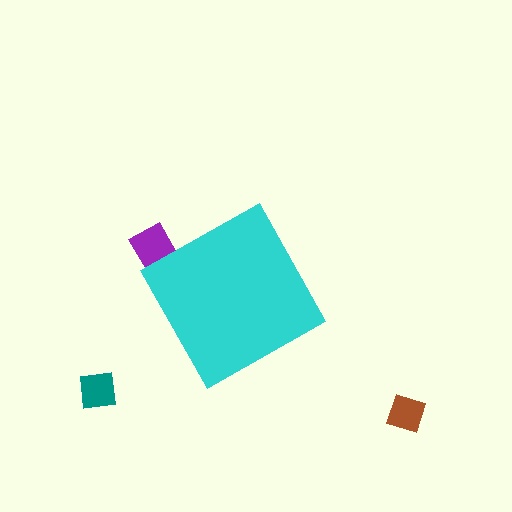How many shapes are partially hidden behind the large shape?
1 shape is partially hidden.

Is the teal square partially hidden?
No, the teal square is fully visible.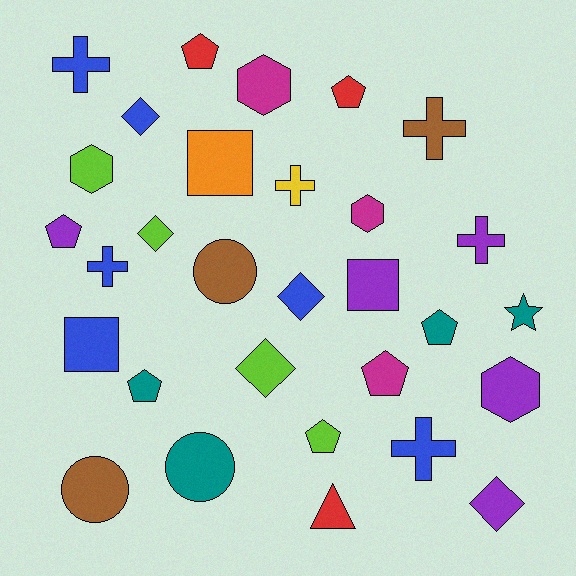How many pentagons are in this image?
There are 7 pentagons.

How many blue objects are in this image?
There are 6 blue objects.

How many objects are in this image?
There are 30 objects.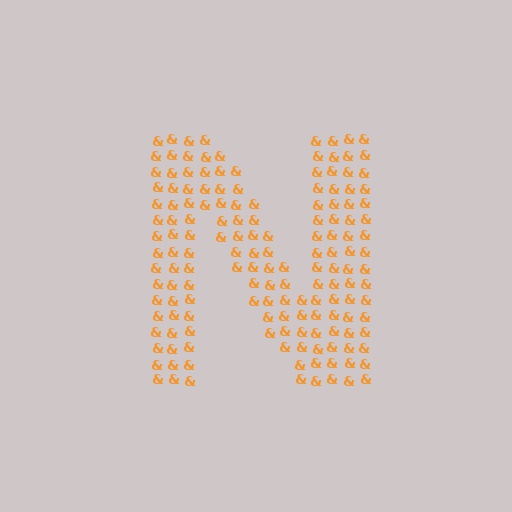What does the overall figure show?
The overall figure shows the letter N.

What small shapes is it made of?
It is made of small ampersands.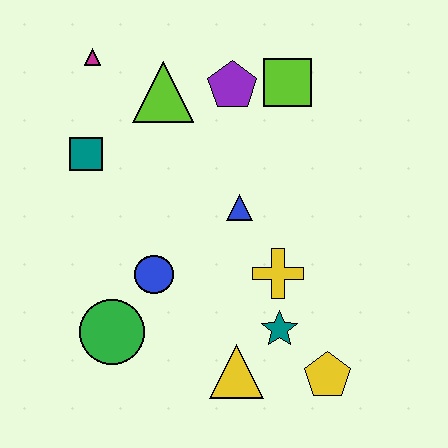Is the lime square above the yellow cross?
Yes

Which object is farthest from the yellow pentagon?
The magenta triangle is farthest from the yellow pentagon.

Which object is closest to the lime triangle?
The purple pentagon is closest to the lime triangle.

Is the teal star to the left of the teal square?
No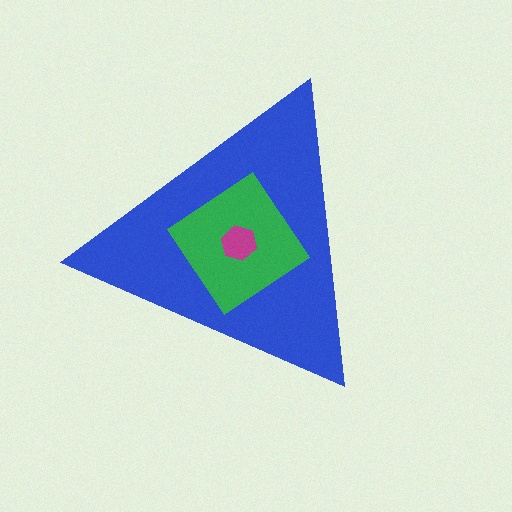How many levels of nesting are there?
3.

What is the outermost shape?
The blue triangle.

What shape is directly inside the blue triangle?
The green diamond.